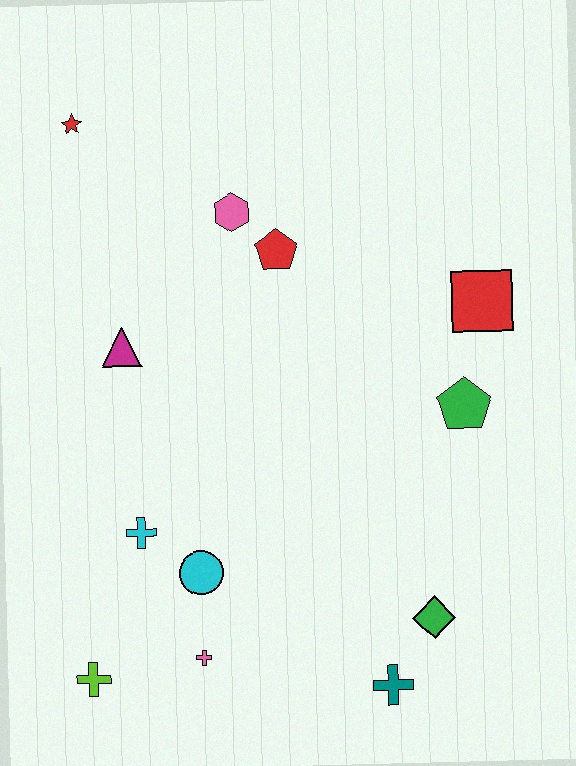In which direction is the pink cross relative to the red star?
The pink cross is below the red star.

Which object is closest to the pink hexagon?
The red pentagon is closest to the pink hexagon.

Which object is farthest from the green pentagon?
The red star is farthest from the green pentagon.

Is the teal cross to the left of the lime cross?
No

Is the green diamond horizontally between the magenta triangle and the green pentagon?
Yes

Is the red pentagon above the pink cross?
Yes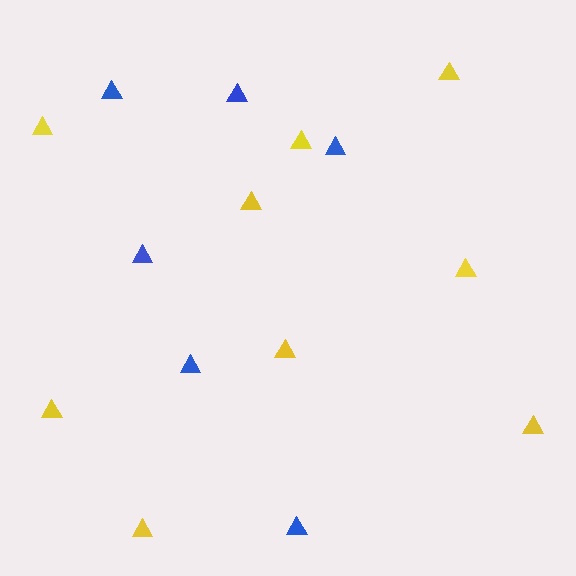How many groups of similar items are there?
There are 2 groups: one group of blue triangles (6) and one group of yellow triangles (9).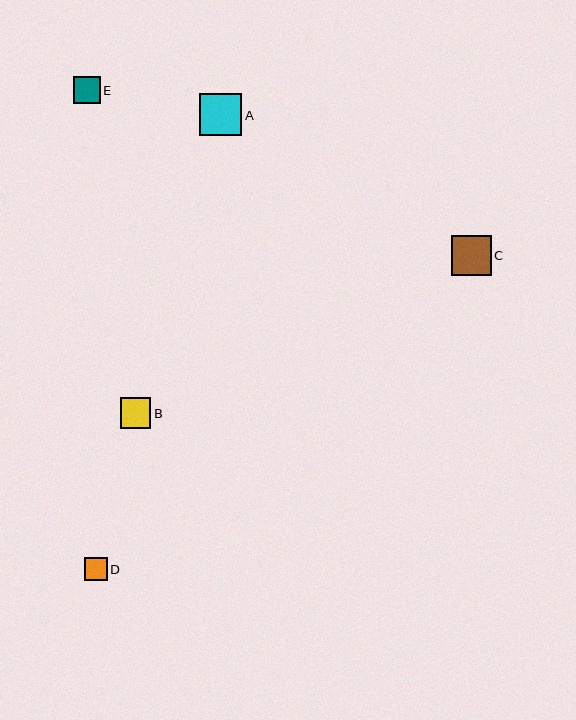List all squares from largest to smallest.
From largest to smallest: A, C, B, E, D.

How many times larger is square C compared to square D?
Square C is approximately 1.7 times the size of square D.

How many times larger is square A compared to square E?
Square A is approximately 1.6 times the size of square E.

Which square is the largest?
Square A is the largest with a size of approximately 42 pixels.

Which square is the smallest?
Square D is the smallest with a size of approximately 23 pixels.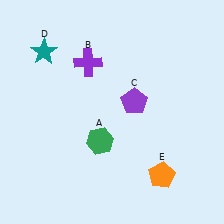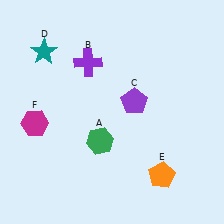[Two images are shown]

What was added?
A magenta hexagon (F) was added in Image 2.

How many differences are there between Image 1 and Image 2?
There is 1 difference between the two images.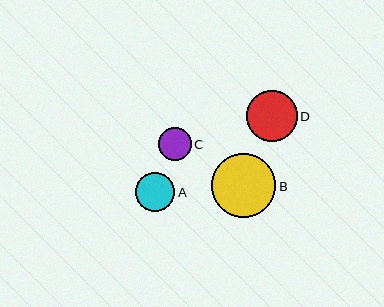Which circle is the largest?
Circle B is the largest with a size of approximately 64 pixels.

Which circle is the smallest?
Circle C is the smallest with a size of approximately 33 pixels.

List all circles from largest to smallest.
From largest to smallest: B, D, A, C.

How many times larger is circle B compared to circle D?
Circle B is approximately 1.3 times the size of circle D.